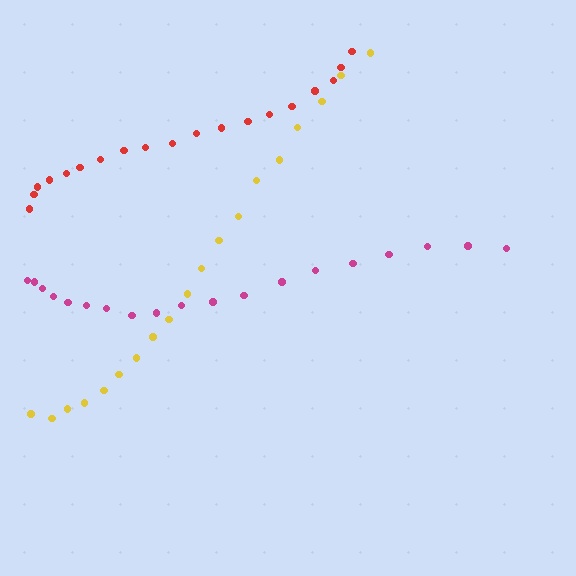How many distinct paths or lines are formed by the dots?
There are 3 distinct paths.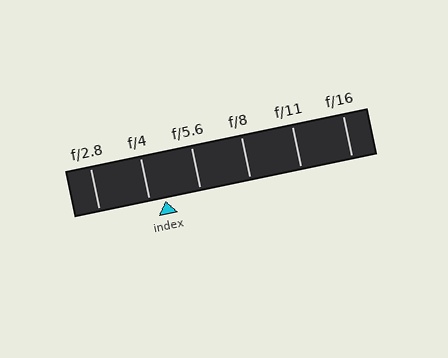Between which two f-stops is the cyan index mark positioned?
The index mark is between f/4 and f/5.6.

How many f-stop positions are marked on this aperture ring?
There are 6 f-stop positions marked.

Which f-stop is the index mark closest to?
The index mark is closest to f/4.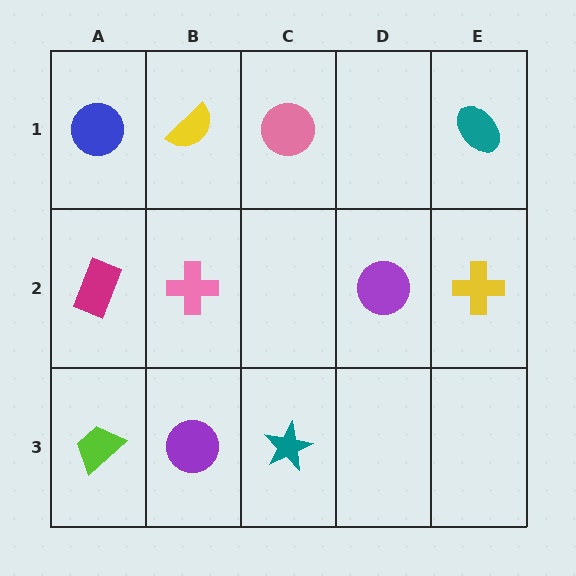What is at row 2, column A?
A magenta rectangle.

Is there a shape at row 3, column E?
No, that cell is empty.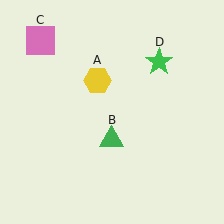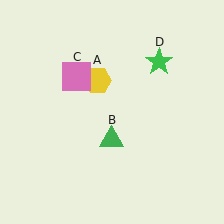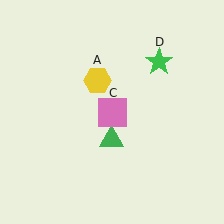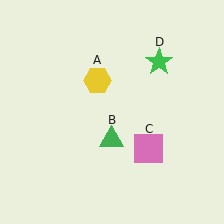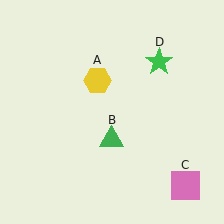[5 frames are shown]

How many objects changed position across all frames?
1 object changed position: pink square (object C).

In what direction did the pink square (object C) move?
The pink square (object C) moved down and to the right.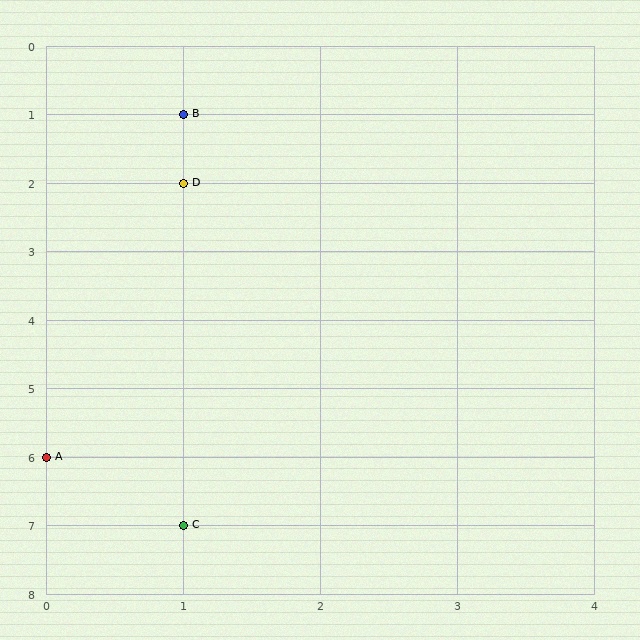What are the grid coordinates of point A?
Point A is at grid coordinates (0, 6).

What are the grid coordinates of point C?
Point C is at grid coordinates (1, 7).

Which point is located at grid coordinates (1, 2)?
Point D is at (1, 2).